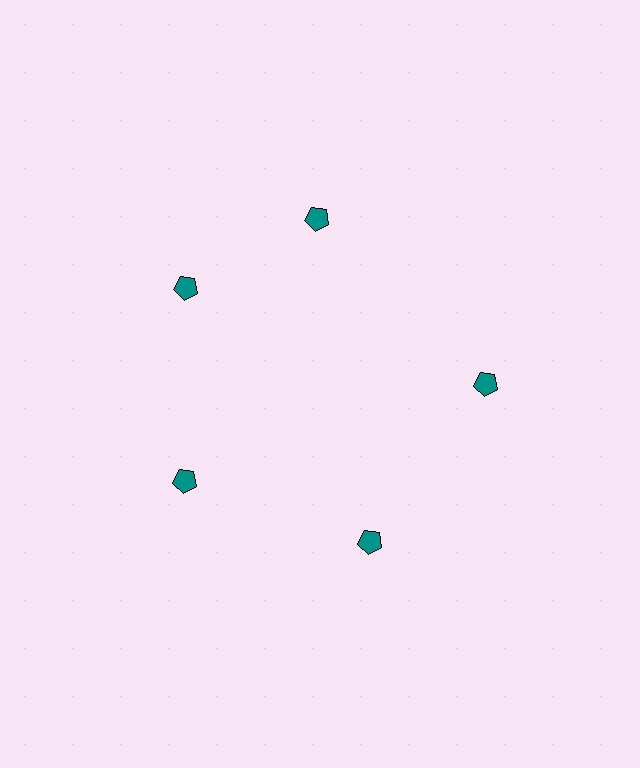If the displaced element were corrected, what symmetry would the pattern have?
It would have 5-fold rotational symmetry — the pattern would map onto itself every 72 degrees.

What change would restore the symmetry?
The symmetry would be restored by rotating it back into even spacing with its neighbors so that all 5 pentagons sit at equal angles and equal distance from the center.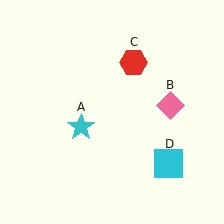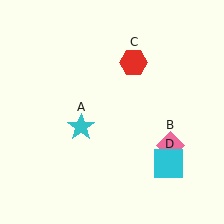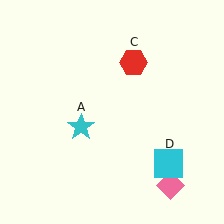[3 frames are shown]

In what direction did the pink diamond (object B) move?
The pink diamond (object B) moved down.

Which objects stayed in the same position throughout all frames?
Cyan star (object A) and red hexagon (object C) and cyan square (object D) remained stationary.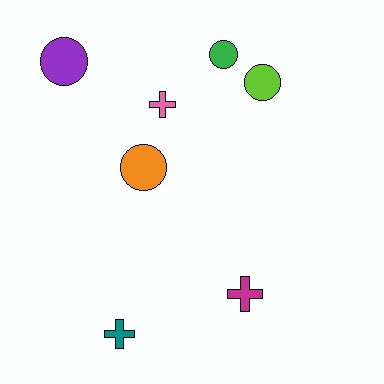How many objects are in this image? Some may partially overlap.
There are 7 objects.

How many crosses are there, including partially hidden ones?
There are 3 crosses.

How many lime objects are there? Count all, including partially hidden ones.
There is 1 lime object.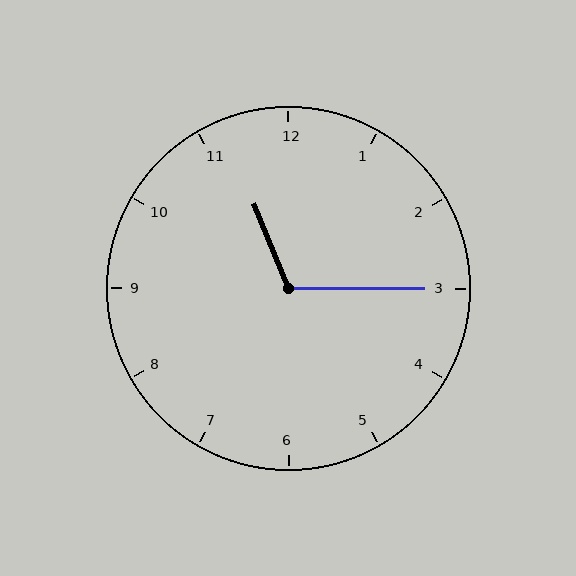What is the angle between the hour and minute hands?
Approximately 112 degrees.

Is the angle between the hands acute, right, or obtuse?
It is obtuse.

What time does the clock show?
11:15.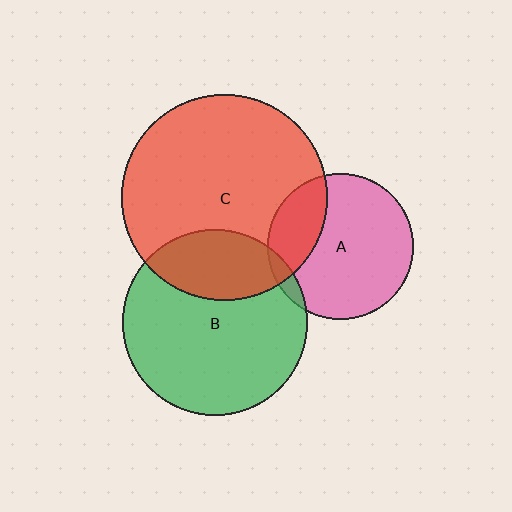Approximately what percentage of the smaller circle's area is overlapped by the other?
Approximately 25%.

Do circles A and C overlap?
Yes.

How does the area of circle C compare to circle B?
Approximately 1.2 times.